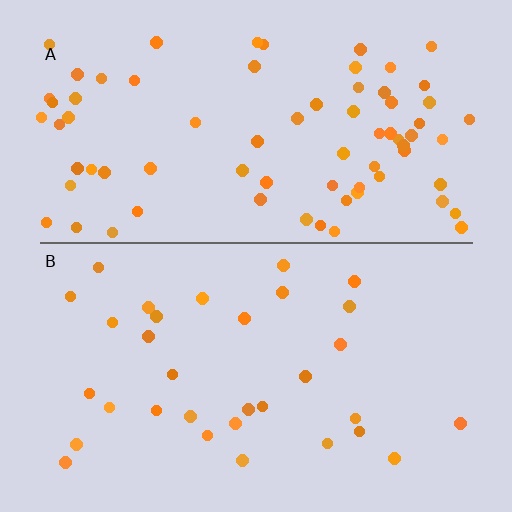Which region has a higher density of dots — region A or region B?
A (the top).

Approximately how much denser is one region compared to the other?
Approximately 2.3× — region A over region B.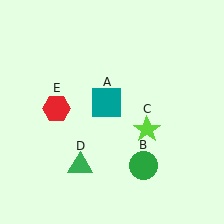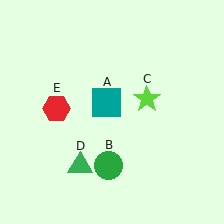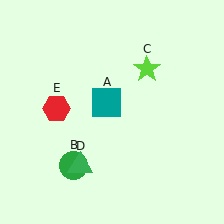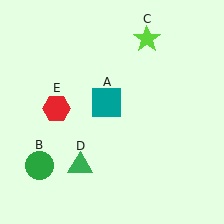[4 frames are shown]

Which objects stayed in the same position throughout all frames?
Teal square (object A) and green triangle (object D) and red hexagon (object E) remained stationary.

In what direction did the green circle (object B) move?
The green circle (object B) moved left.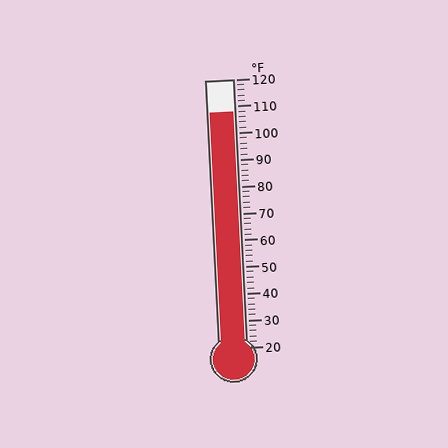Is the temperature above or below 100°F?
The temperature is above 100°F.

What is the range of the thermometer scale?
The thermometer scale ranges from 20°F to 120°F.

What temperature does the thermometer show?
The thermometer shows approximately 108°F.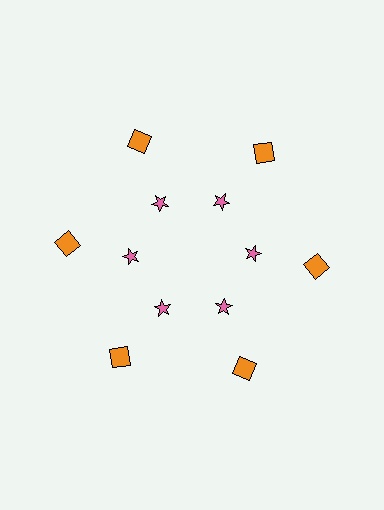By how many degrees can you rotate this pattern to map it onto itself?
The pattern maps onto itself every 60 degrees of rotation.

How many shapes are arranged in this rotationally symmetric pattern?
There are 12 shapes, arranged in 6 groups of 2.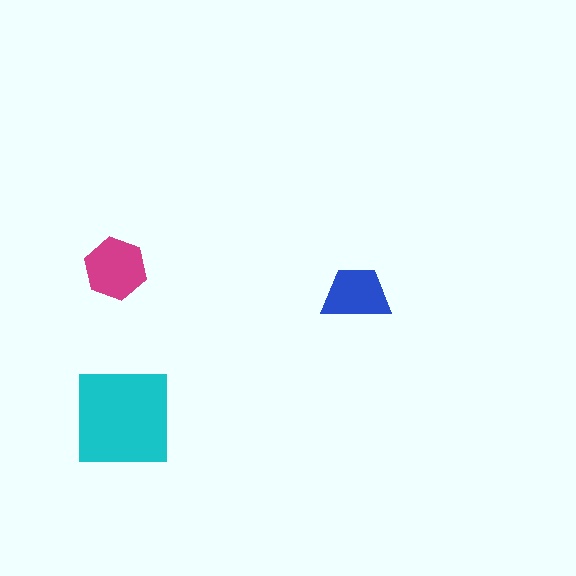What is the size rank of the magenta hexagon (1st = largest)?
2nd.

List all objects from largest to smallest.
The cyan square, the magenta hexagon, the blue trapezoid.